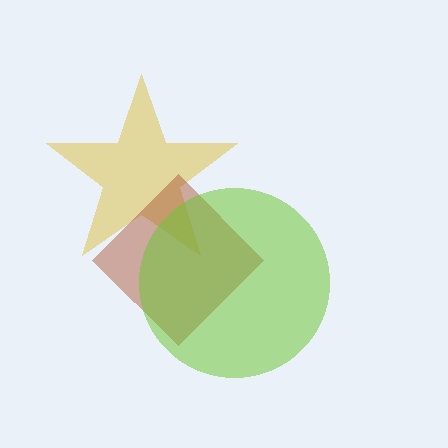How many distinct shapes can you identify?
There are 3 distinct shapes: a yellow star, a brown diamond, a lime circle.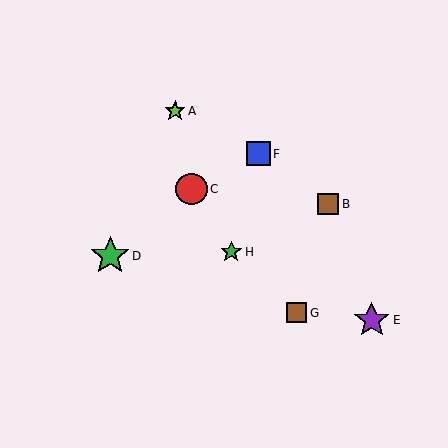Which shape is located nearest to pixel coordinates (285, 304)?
The brown square (labeled G) at (297, 313) is nearest to that location.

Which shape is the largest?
The green star (labeled D) is the largest.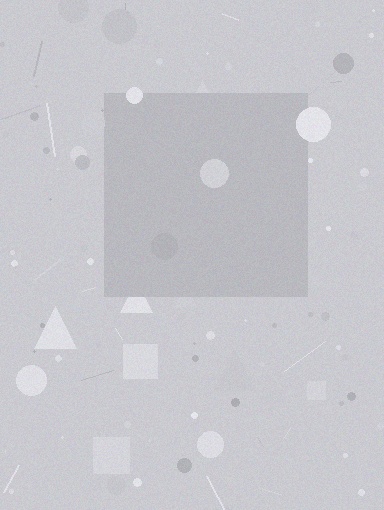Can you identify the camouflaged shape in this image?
The camouflaged shape is a square.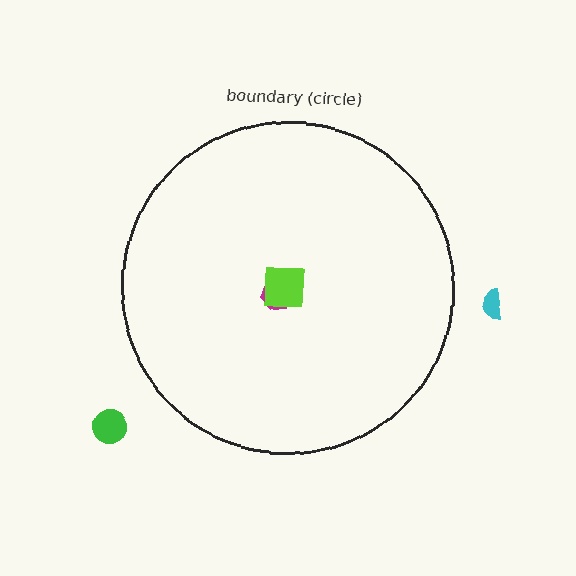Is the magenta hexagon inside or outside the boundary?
Inside.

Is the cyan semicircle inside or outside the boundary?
Outside.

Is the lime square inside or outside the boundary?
Inside.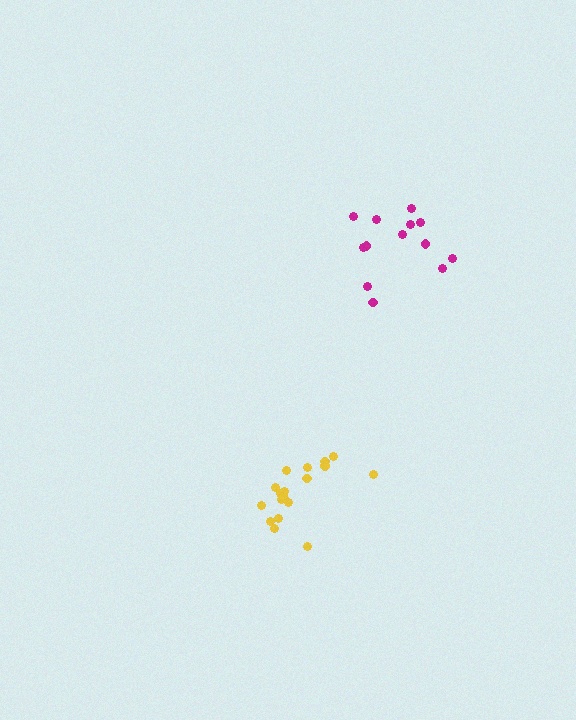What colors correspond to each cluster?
The clusters are colored: yellow, magenta.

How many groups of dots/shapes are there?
There are 2 groups.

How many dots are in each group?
Group 1: 18 dots, Group 2: 13 dots (31 total).